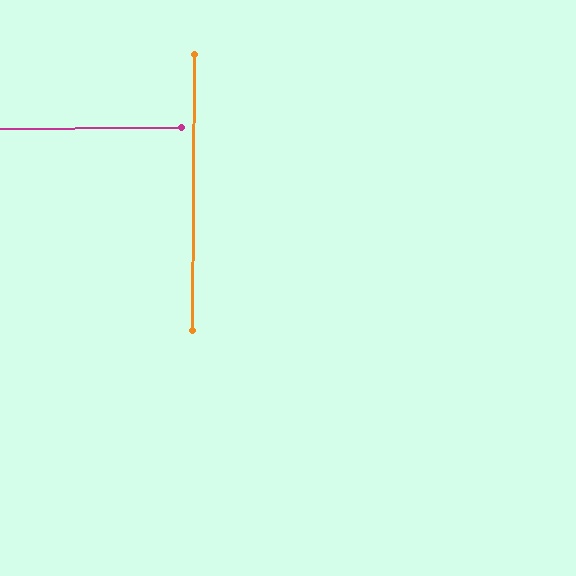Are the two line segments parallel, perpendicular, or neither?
Perpendicular — they meet at approximately 89°.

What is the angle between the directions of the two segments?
Approximately 89 degrees.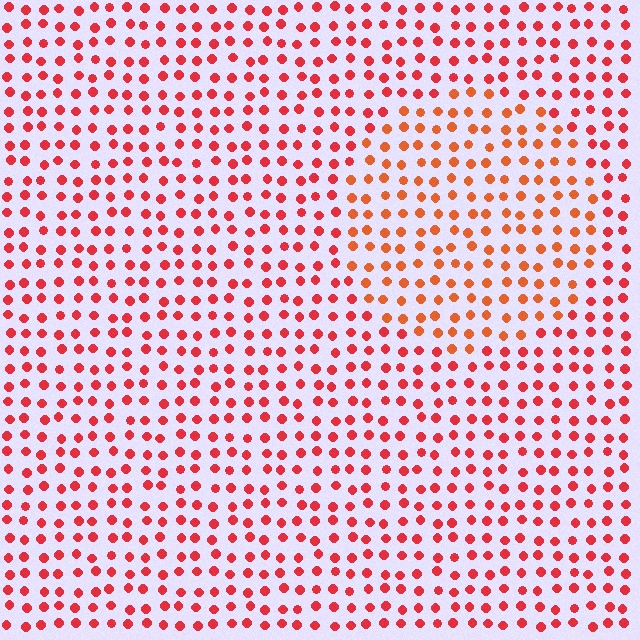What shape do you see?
I see a circle.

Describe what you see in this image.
The image is filled with small red elements in a uniform arrangement. A circle-shaped region is visible where the elements are tinted to a slightly different hue, forming a subtle color boundary.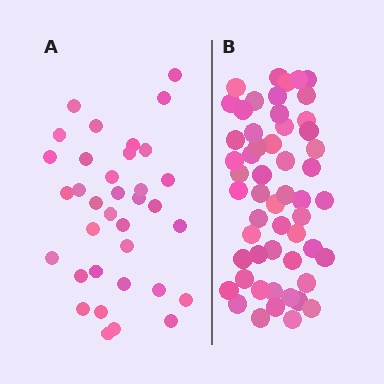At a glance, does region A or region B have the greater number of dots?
Region B (the right region) has more dots.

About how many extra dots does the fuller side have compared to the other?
Region B has approximately 20 more dots than region A.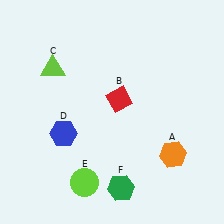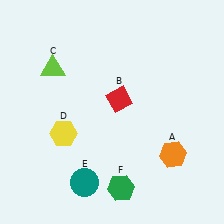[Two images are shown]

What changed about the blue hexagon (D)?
In Image 1, D is blue. In Image 2, it changed to yellow.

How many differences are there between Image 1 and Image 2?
There are 2 differences between the two images.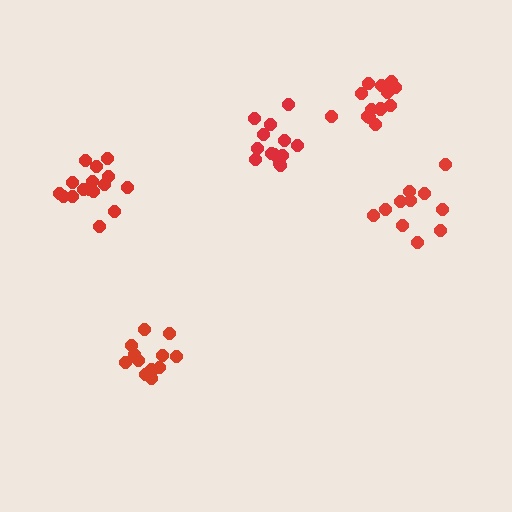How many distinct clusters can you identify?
There are 5 distinct clusters.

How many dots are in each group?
Group 1: 12 dots, Group 2: 13 dots, Group 3: 16 dots, Group 4: 13 dots, Group 5: 13 dots (67 total).